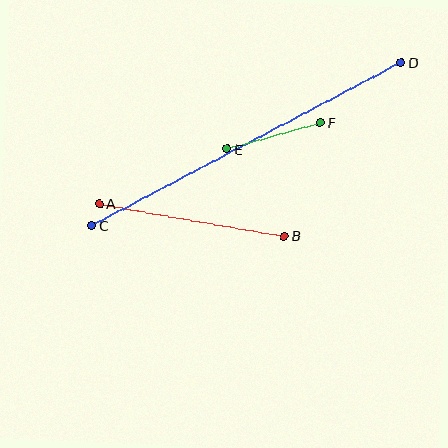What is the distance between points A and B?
The distance is approximately 188 pixels.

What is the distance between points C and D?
The distance is approximately 350 pixels.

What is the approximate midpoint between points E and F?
The midpoint is at approximately (274, 136) pixels.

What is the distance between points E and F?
The distance is approximately 97 pixels.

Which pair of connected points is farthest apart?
Points C and D are farthest apart.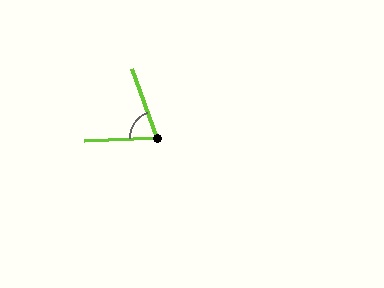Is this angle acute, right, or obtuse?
It is acute.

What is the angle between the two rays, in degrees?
Approximately 73 degrees.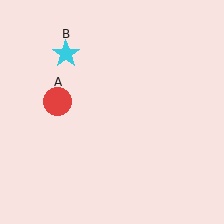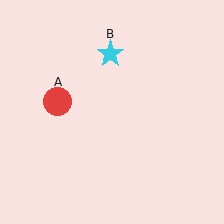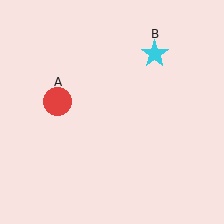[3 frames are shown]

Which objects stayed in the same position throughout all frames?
Red circle (object A) remained stationary.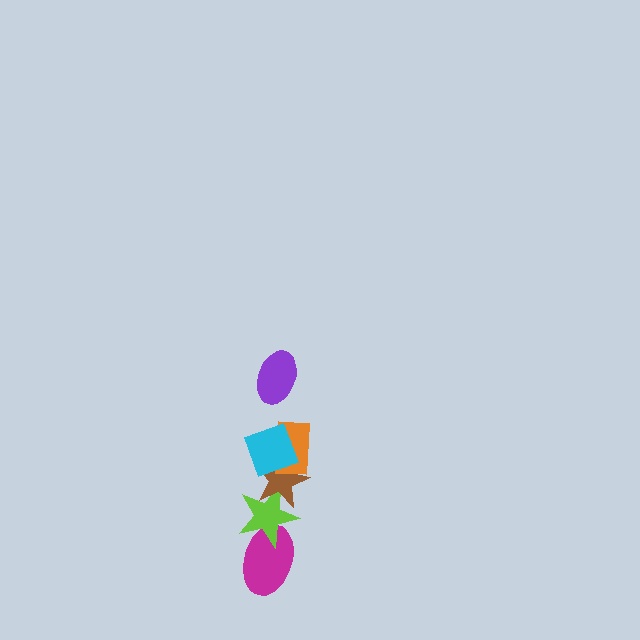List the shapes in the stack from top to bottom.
From top to bottom: the purple ellipse, the cyan square, the orange rectangle, the brown star, the lime star, the magenta ellipse.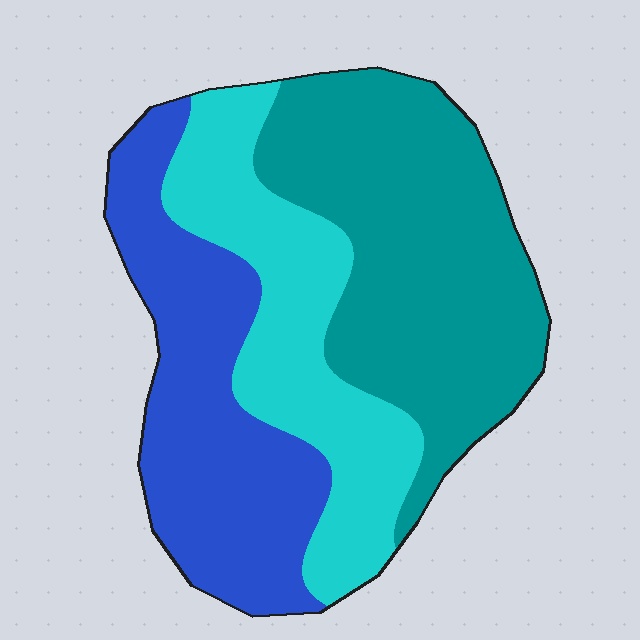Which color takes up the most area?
Teal, at roughly 40%.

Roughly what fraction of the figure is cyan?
Cyan covers 28% of the figure.